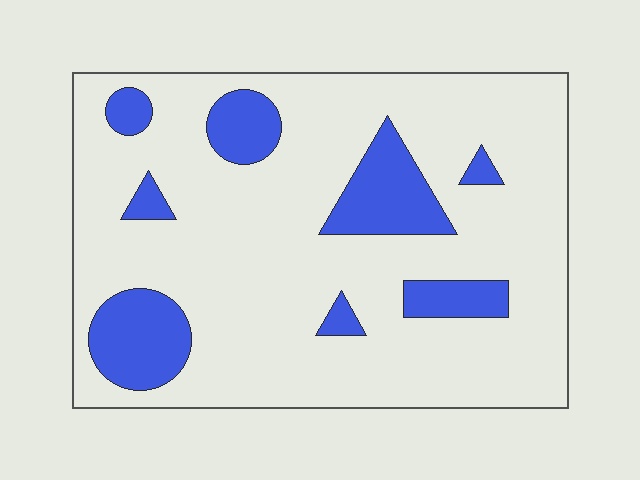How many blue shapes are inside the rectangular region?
8.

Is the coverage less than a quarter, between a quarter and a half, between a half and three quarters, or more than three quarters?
Less than a quarter.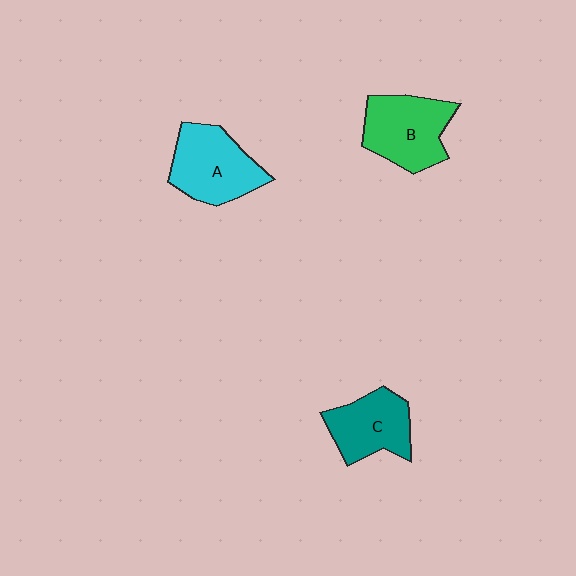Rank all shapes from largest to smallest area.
From largest to smallest: A (cyan), B (green), C (teal).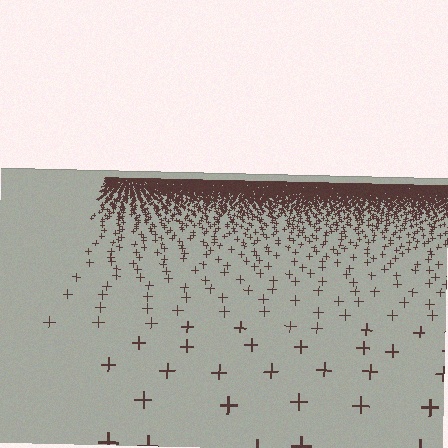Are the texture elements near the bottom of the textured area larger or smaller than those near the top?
Larger. Near the bottom, elements are closer to the viewer and appear at a bigger on-screen size.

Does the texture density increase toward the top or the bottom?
Density increases toward the top.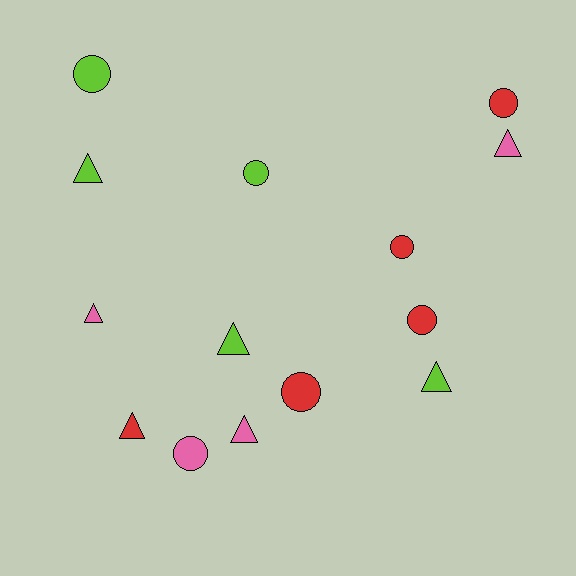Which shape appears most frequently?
Circle, with 7 objects.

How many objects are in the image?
There are 14 objects.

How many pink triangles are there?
There are 3 pink triangles.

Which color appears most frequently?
Red, with 5 objects.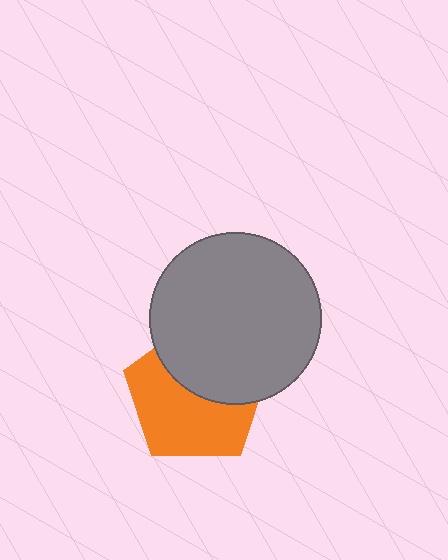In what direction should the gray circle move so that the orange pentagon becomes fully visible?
The gray circle should move up. That is the shortest direction to clear the overlap and leave the orange pentagon fully visible.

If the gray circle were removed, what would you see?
You would see the complete orange pentagon.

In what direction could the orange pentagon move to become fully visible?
The orange pentagon could move down. That would shift it out from behind the gray circle entirely.